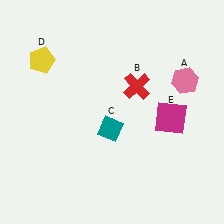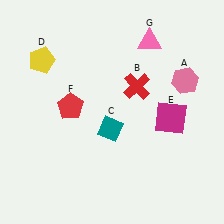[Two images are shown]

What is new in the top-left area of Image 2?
A red pentagon (F) was added in the top-left area of Image 2.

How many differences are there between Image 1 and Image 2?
There are 2 differences between the two images.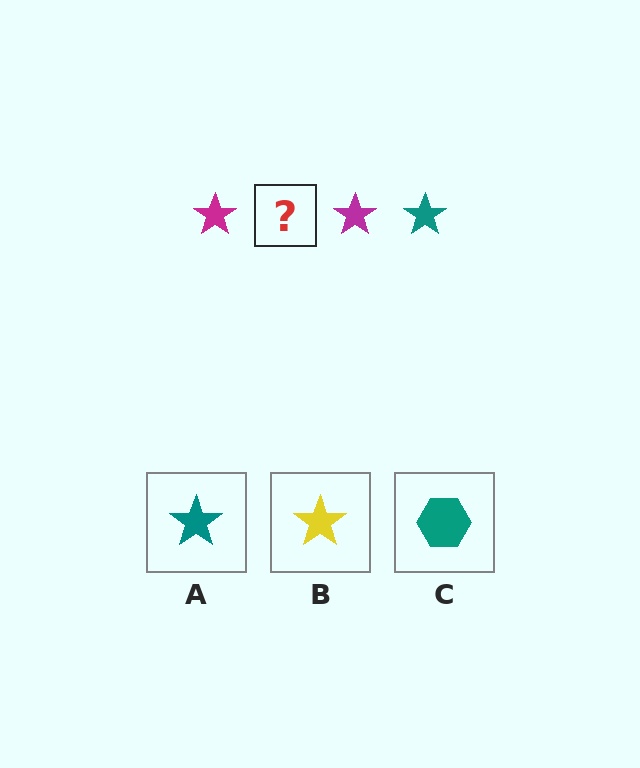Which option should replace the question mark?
Option A.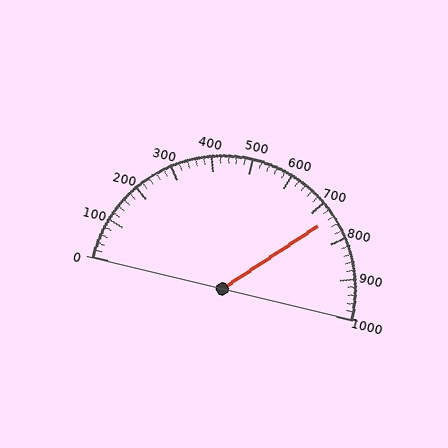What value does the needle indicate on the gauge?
The needle indicates approximately 740.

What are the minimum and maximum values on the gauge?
The gauge ranges from 0 to 1000.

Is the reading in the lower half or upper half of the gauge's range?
The reading is in the upper half of the range (0 to 1000).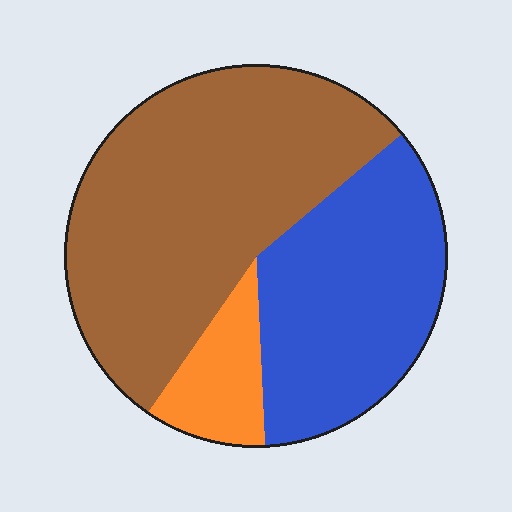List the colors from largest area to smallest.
From largest to smallest: brown, blue, orange.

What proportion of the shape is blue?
Blue covers around 35% of the shape.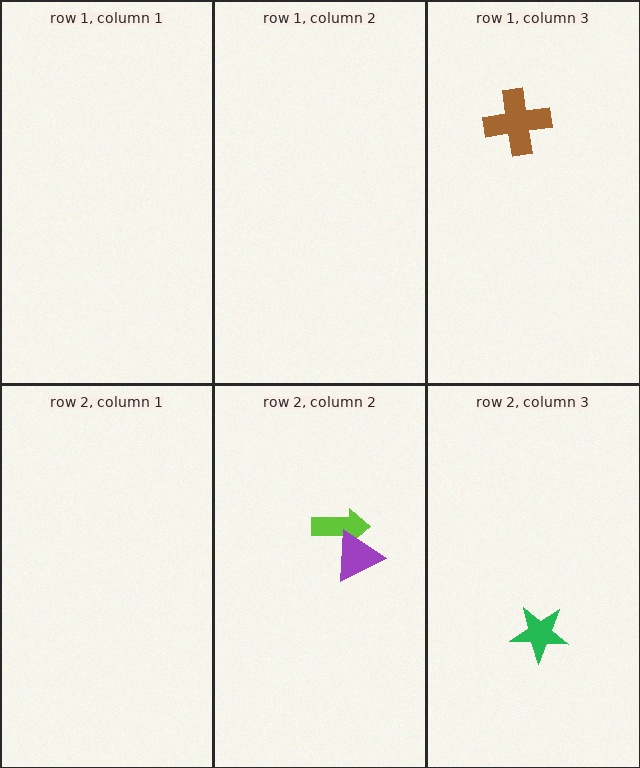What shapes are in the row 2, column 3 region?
The green star.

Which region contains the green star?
The row 2, column 3 region.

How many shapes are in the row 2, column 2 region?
2.